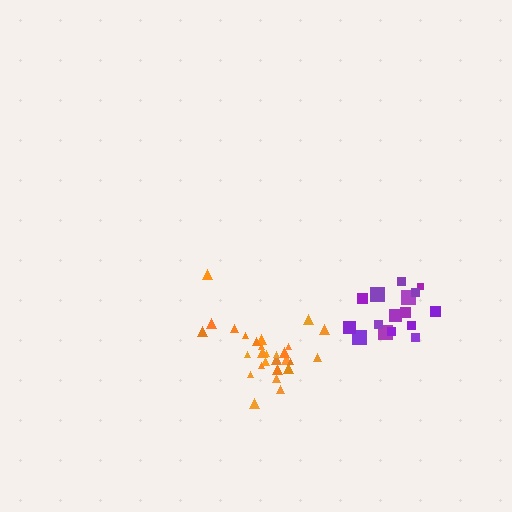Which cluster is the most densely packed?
Orange.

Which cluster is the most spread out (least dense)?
Purple.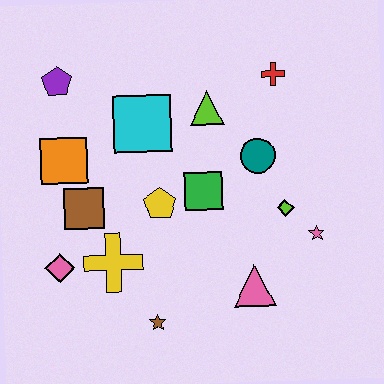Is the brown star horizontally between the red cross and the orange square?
Yes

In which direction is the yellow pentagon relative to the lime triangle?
The yellow pentagon is below the lime triangle.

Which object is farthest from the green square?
The purple pentagon is farthest from the green square.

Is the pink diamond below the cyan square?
Yes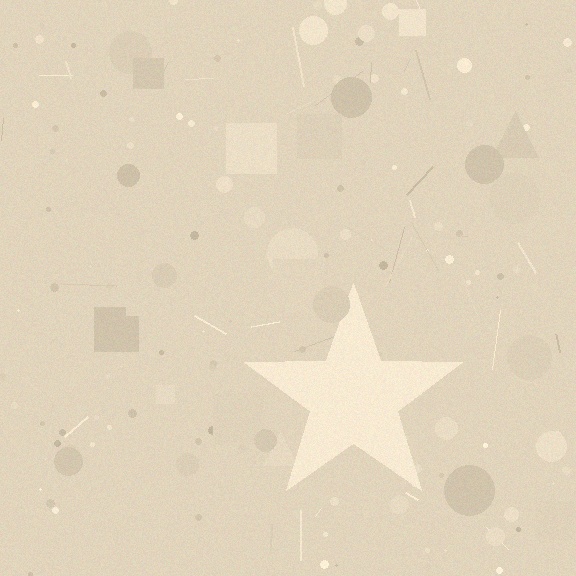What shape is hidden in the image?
A star is hidden in the image.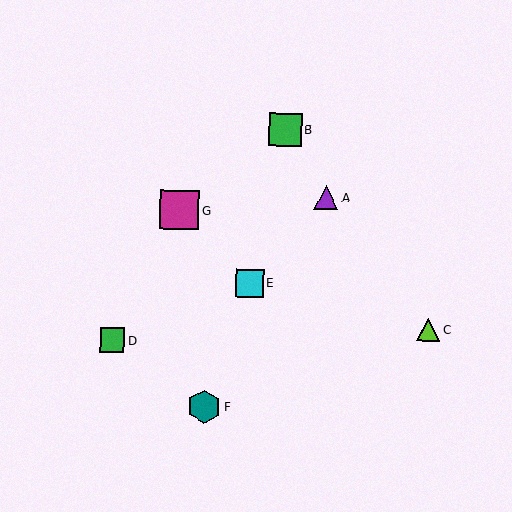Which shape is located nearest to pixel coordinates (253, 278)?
The cyan square (labeled E) at (249, 283) is nearest to that location.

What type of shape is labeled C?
Shape C is a lime triangle.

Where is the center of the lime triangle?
The center of the lime triangle is at (428, 330).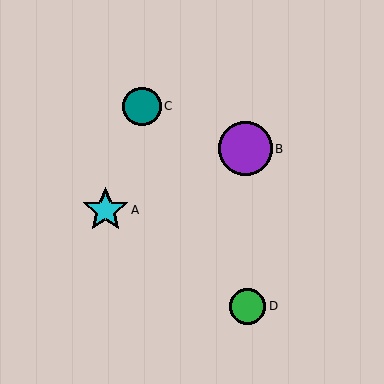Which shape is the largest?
The purple circle (labeled B) is the largest.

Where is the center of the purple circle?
The center of the purple circle is at (245, 149).